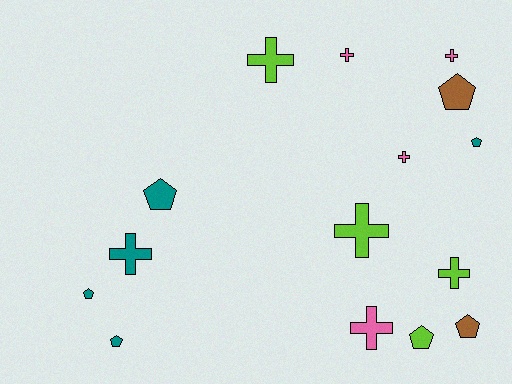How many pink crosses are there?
There are 4 pink crosses.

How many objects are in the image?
There are 15 objects.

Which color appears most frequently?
Teal, with 5 objects.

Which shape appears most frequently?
Cross, with 8 objects.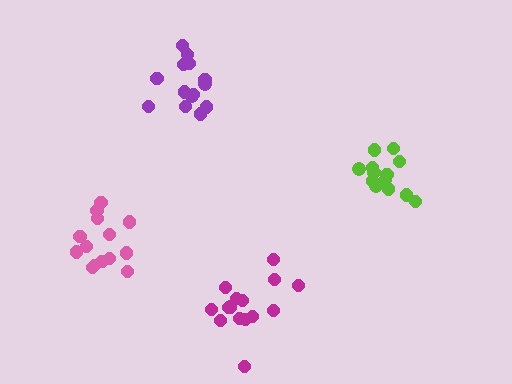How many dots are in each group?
Group 1: 14 dots, Group 2: 14 dots, Group 3: 13 dots, Group 4: 15 dots (56 total).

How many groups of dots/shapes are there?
There are 4 groups.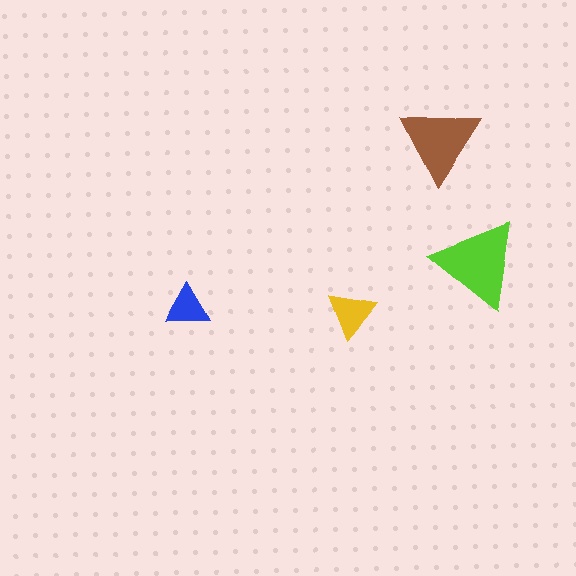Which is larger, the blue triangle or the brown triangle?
The brown one.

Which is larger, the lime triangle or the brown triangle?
The lime one.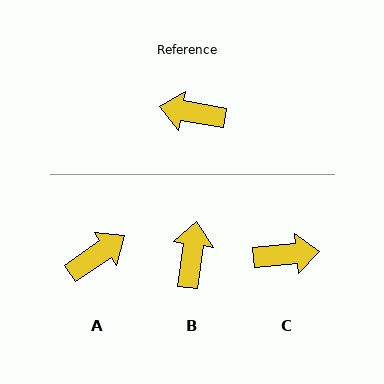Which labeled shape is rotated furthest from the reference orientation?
C, about 165 degrees away.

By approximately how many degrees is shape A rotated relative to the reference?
Approximately 136 degrees clockwise.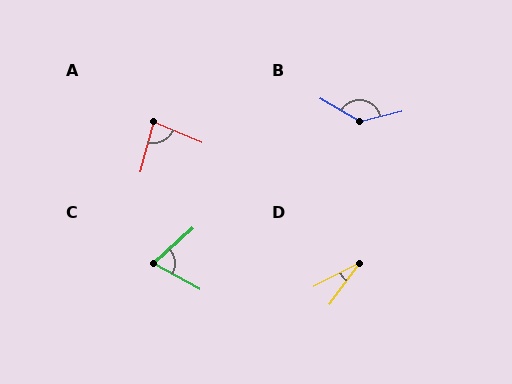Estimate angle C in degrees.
Approximately 70 degrees.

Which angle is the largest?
B, at approximately 135 degrees.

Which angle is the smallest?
D, at approximately 26 degrees.